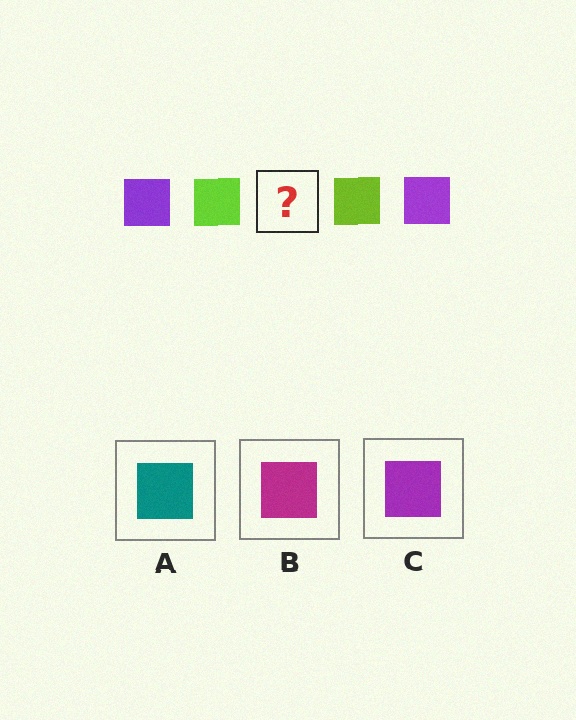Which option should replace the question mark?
Option C.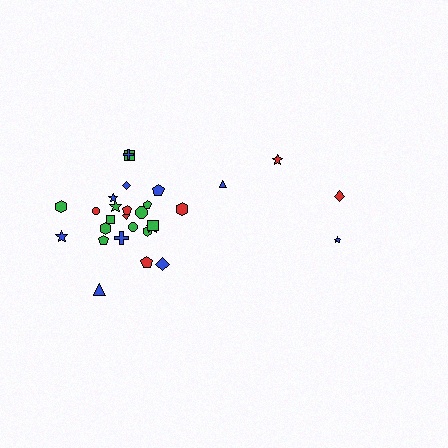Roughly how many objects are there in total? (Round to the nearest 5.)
Roughly 30 objects in total.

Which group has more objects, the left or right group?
The left group.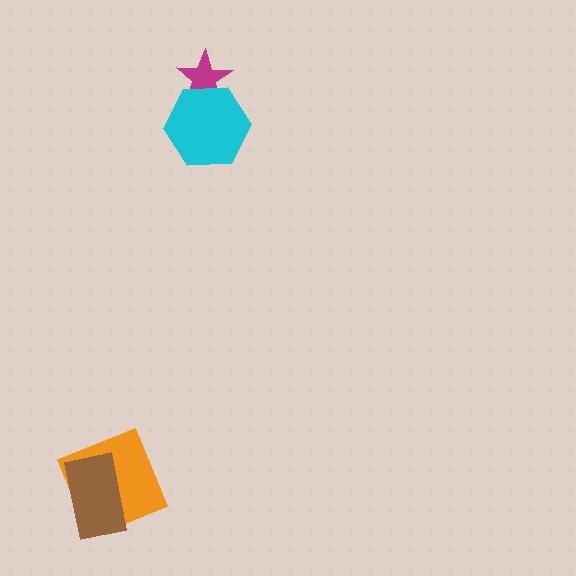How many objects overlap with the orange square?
1 object overlaps with the orange square.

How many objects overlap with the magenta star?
1 object overlaps with the magenta star.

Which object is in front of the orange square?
The brown rectangle is in front of the orange square.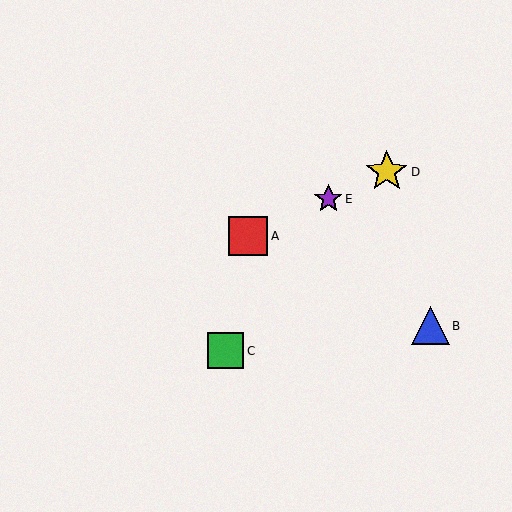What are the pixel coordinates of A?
Object A is at (248, 236).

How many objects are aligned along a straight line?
3 objects (A, D, E) are aligned along a straight line.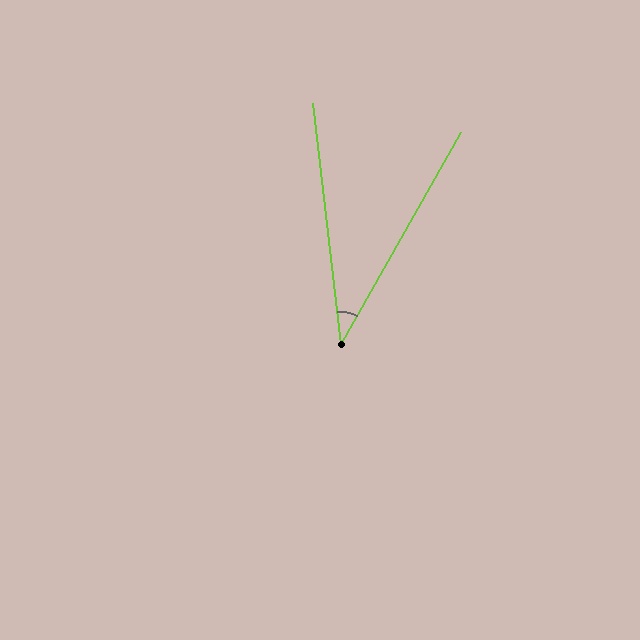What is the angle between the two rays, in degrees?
Approximately 36 degrees.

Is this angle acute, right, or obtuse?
It is acute.